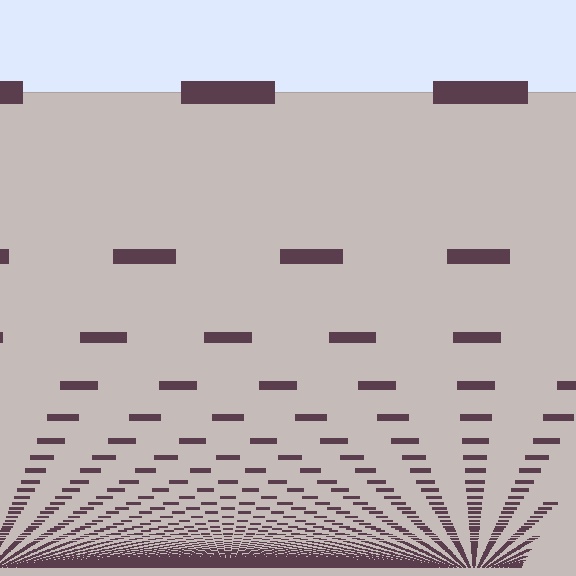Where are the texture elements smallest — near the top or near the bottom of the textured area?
Near the bottom.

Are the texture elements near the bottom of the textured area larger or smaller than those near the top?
Smaller. The gradient is inverted — elements near the bottom are smaller and denser.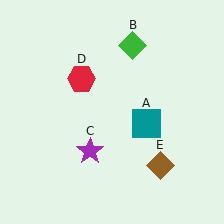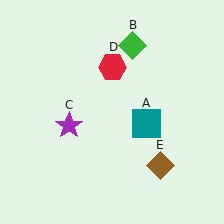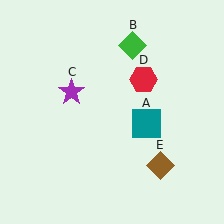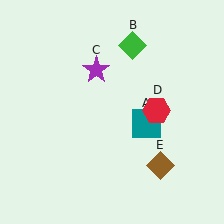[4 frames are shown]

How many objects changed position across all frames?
2 objects changed position: purple star (object C), red hexagon (object D).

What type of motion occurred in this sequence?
The purple star (object C), red hexagon (object D) rotated clockwise around the center of the scene.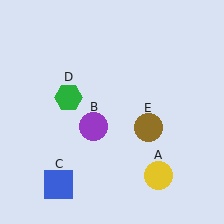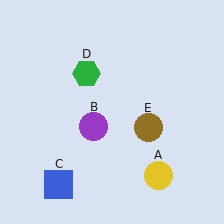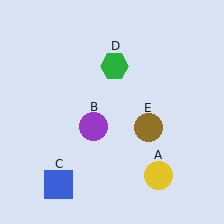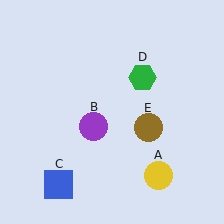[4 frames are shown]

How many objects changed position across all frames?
1 object changed position: green hexagon (object D).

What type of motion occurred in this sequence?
The green hexagon (object D) rotated clockwise around the center of the scene.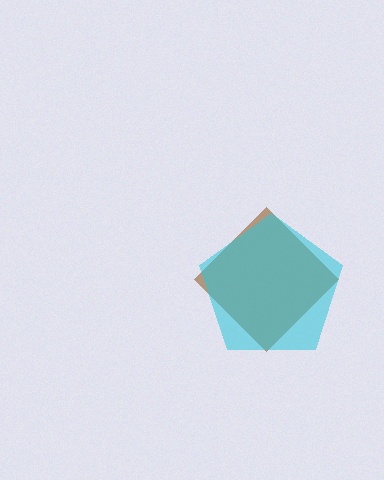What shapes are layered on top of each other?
The layered shapes are: a brown diamond, a cyan pentagon.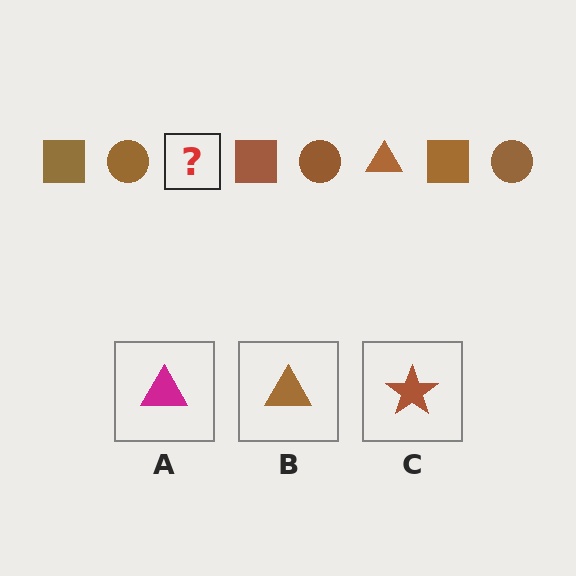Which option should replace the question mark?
Option B.